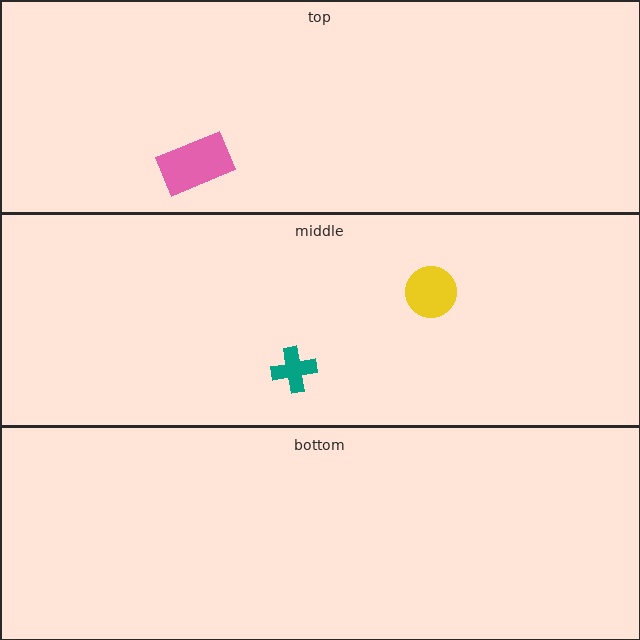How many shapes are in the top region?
1.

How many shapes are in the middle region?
2.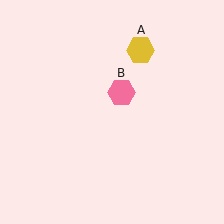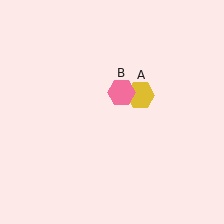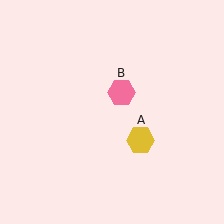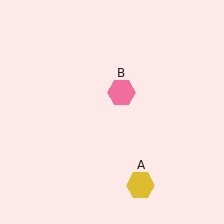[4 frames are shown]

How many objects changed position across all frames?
1 object changed position: yellow hexagon (object A).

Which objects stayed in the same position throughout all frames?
Pink hexagon (object B) remained stationary.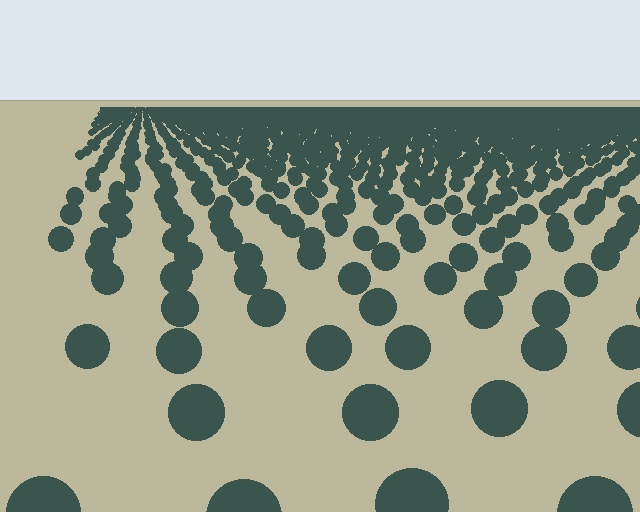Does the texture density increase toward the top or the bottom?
Density increases toward the top.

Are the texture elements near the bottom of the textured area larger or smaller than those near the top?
Larger. Near the bottom, elements are closer to the viewer and appear at a bigger on-screen size.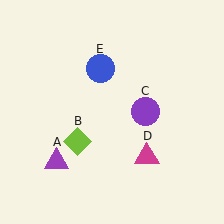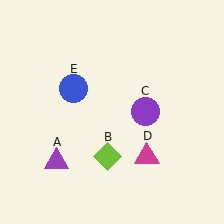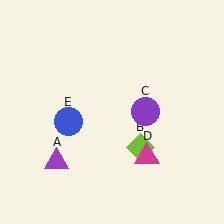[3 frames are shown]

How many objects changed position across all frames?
2 objects changed position: lime diamond (object B), blue circle (object E).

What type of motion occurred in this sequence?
The lime diamond (object B), blue circle (object E) rotated counterclockwise around the center of the scene.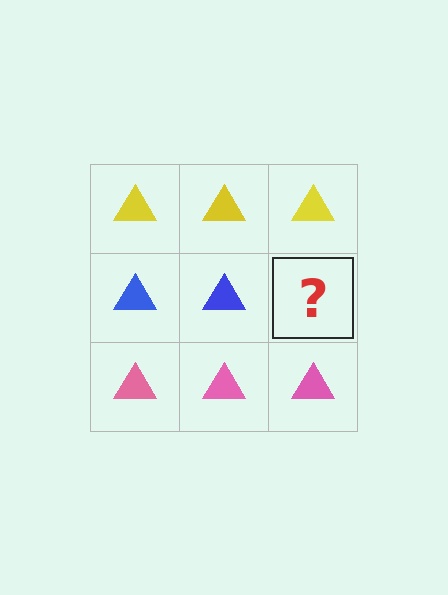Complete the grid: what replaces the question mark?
The question mark should be replaced with a blue triangle.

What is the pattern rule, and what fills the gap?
The rule is that each row has a consistent color. The gap should be filled with a blue triangle.